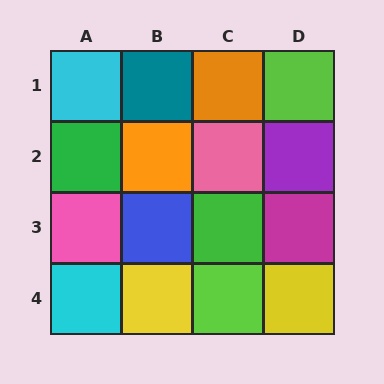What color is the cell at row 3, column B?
Blue.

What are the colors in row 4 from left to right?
Cyan, yellow, lime, yellow.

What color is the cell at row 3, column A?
Pink.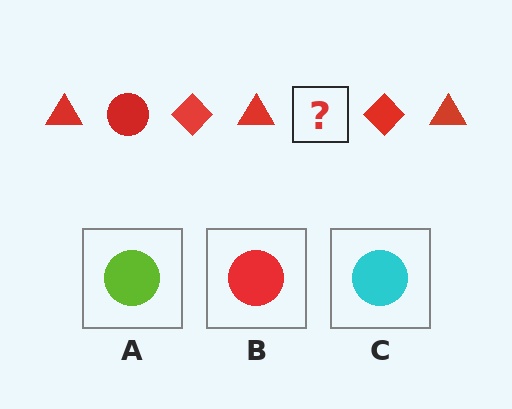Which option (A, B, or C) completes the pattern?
B.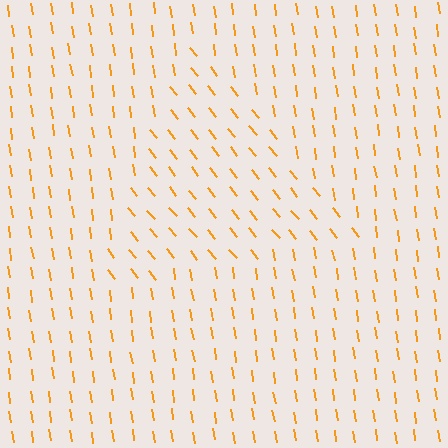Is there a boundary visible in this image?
Yes, there is a texture boundary formed by a change in line orientation.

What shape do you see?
I see a triangle.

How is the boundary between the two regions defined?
The boundary is defined purely by a change in line orientation (approximately 31 degrees difference). All lines are the same color and thickness.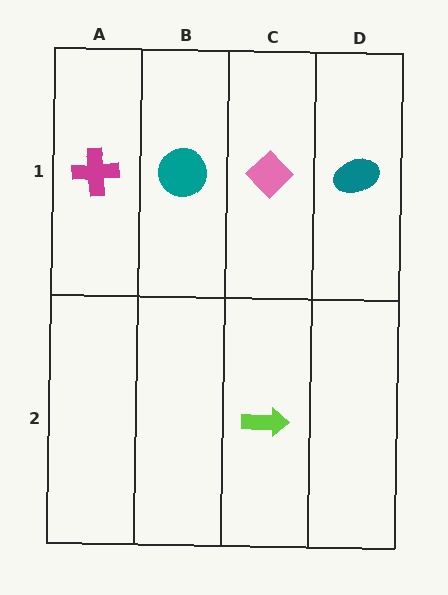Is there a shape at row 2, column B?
No, that cell is empty.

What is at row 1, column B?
A teal circle.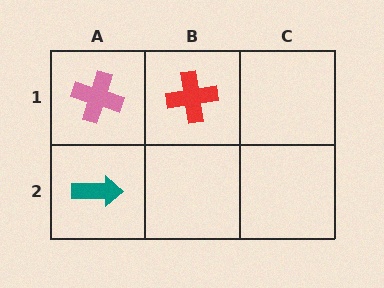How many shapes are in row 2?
1 shape.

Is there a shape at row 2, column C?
No, that cell is empty.